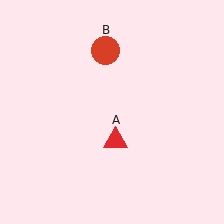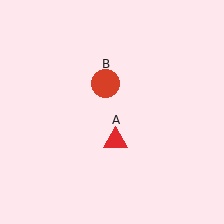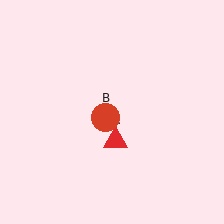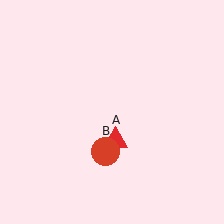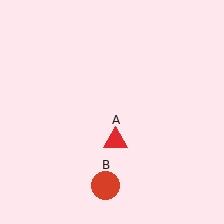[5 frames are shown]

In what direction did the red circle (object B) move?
The red circle (object B) moved down.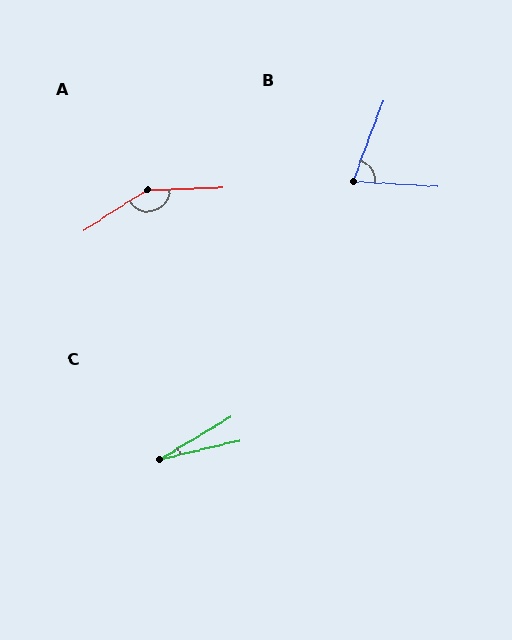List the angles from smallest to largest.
C (18°), B (73°), A (149°).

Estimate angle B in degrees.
Approximately 73 degrees.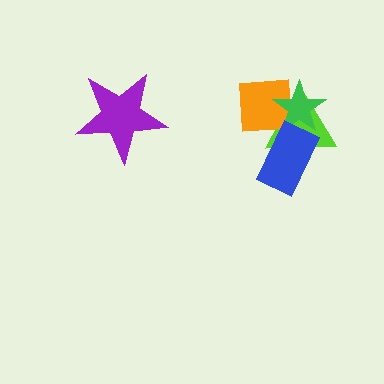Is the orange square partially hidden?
Yes, it is partially covered by another shape.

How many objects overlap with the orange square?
3 objects overlap with the orange square.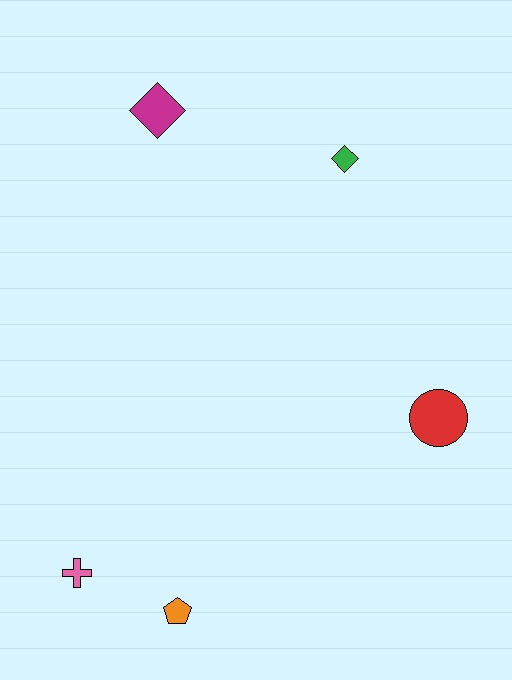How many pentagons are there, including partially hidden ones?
There is 1 pentagon.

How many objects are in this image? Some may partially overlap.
There are 5 objects.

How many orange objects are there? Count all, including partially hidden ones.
There is 1 orange object.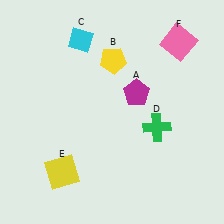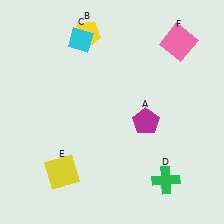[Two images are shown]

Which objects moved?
The objects that moved are: the magenta pentagon (A), the yellow pentagon (B), the green cross (D).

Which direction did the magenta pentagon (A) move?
The magenta pentagon (A) moved down.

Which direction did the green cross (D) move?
The green cross (D) moved down.